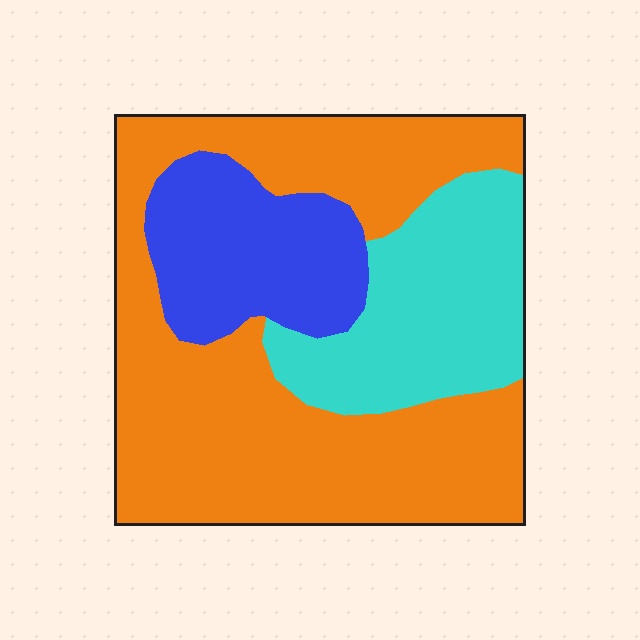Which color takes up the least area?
Blue, at roughly 20%.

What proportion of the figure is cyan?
Cyan covers 23% of the figure.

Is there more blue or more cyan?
Cyan.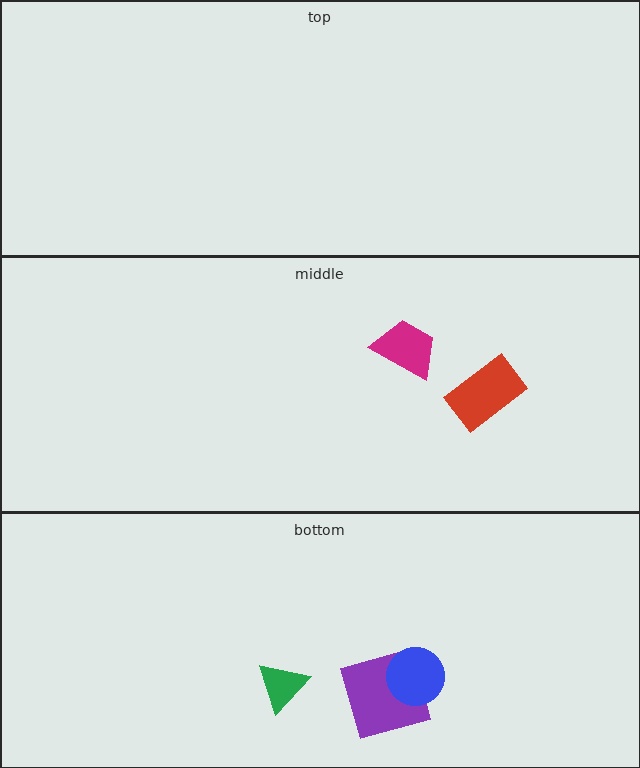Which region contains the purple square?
The bottom region.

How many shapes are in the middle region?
2.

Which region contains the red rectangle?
The middle region.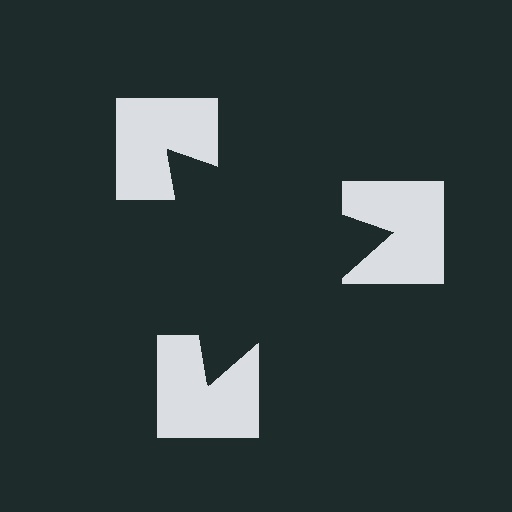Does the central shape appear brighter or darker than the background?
It typically appears slightly darker than the background, even though no actual brightness change is drawn.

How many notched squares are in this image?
There are 3 — one at each vertex of the illusory triangle.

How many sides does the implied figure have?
3 sides.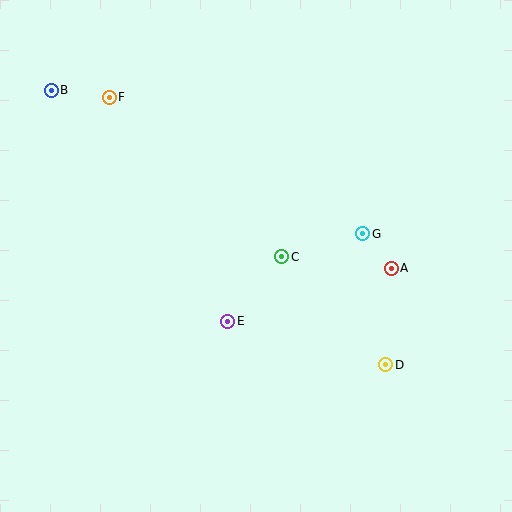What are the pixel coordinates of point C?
Point C is at (282, 257).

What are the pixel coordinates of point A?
Point A is at (391, 268).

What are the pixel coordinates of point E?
Point E is at (228, 321).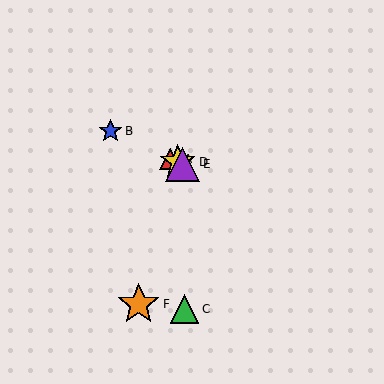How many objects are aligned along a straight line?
4 objects (A, B, D, E) are aligned along a straight line.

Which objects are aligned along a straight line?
Objects A, B, D, E are aligned along a straight line.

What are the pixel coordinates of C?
Object C is at (184, 309).